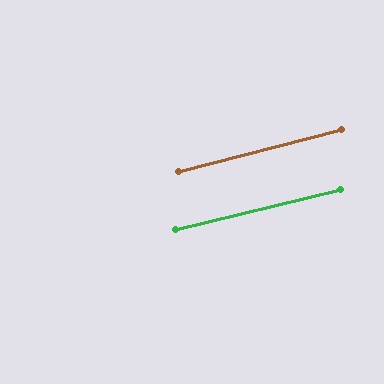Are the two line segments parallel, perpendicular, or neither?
Parallel — their directions differ by only 0.7°.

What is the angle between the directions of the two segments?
Approximately 1 degree.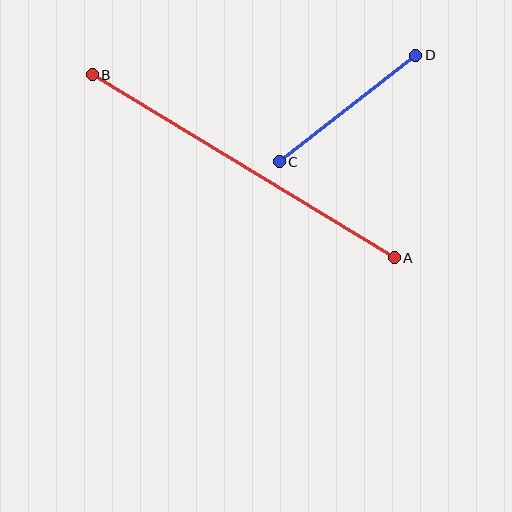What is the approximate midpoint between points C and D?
The midpoint is at approximately (348, 108) pixels.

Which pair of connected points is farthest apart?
Points A and B are farthest apart.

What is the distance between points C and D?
The distance is approximately 173 pixels.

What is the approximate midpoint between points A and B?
The midpoint is at approximately (243, 166) pixels.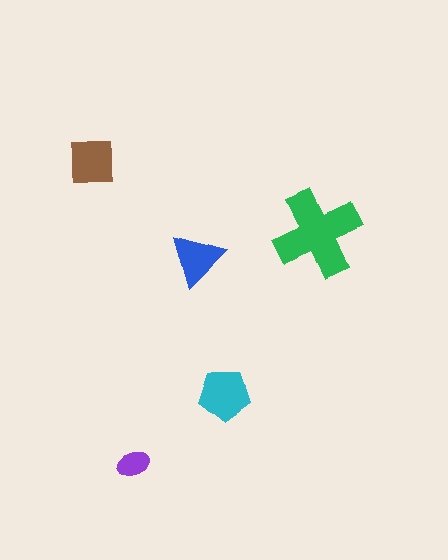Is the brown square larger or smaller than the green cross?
Smaller.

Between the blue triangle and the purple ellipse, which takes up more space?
The blue triangle.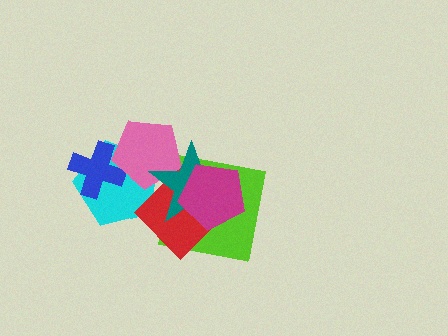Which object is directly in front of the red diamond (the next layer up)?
The pink pentagon is directly in front of the red diamond.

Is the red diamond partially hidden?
Yes, it is partially covered by another shape.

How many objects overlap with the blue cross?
2 objects overlap with the blue cross.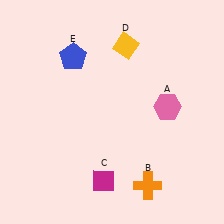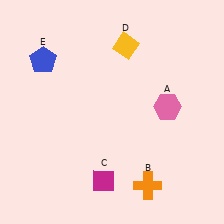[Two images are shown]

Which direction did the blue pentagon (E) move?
The blue pentagon (E) moved left.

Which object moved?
The blue pentagon (E) moved left.